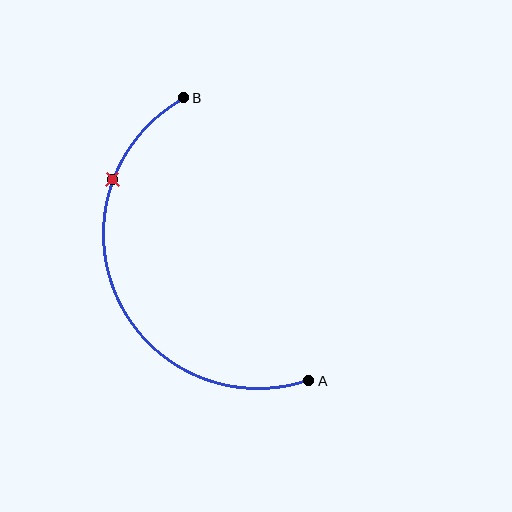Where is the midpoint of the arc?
The arc midpoint is the point on the curve farthest from the straight line joining A and B. It sits to the left of that line.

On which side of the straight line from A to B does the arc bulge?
The arc bulges to the left of the straight line connecting A and B.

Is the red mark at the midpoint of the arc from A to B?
No. The red mark lies on the arc but is closer to endpoint B. The arc midpoint would be at the point on the curve equidistant along the arc from both A and B.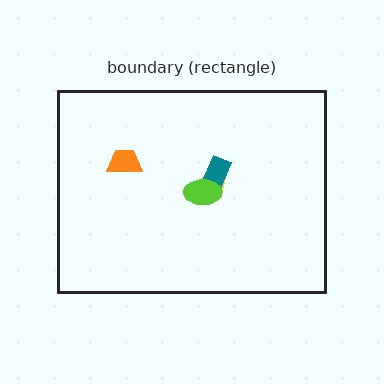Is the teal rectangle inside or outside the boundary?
Inside.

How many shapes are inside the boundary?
4 inside, 0 outside.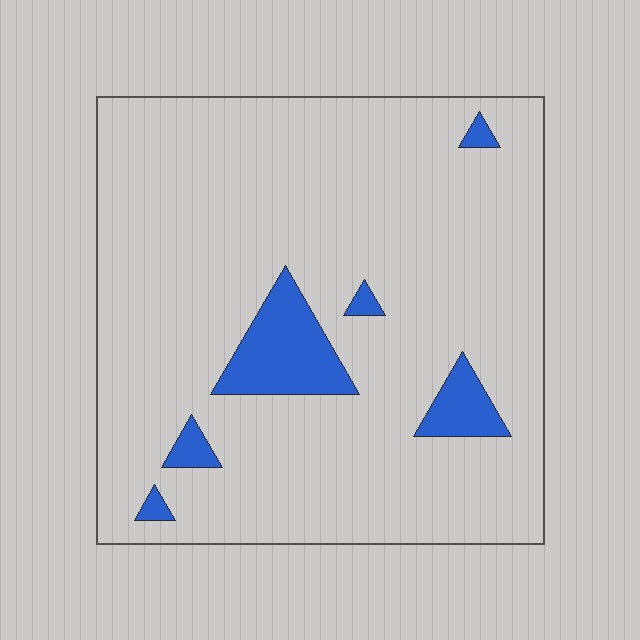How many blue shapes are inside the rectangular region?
6.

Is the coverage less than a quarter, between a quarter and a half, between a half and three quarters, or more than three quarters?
Less than a quarter.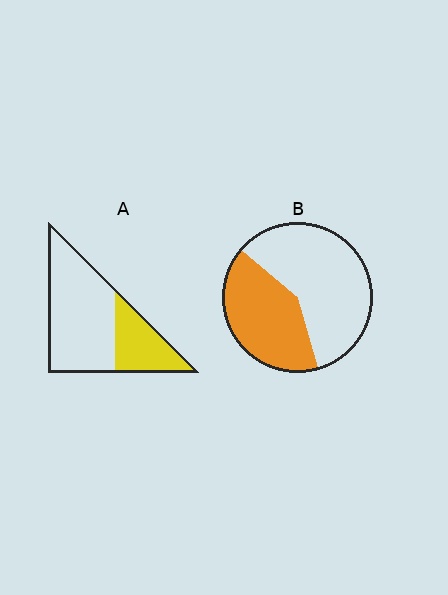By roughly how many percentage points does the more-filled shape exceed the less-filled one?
By roughly 10 percentage points (B over A).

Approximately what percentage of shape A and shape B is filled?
A is approximately 30% and B is approximately 40%.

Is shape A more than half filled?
No.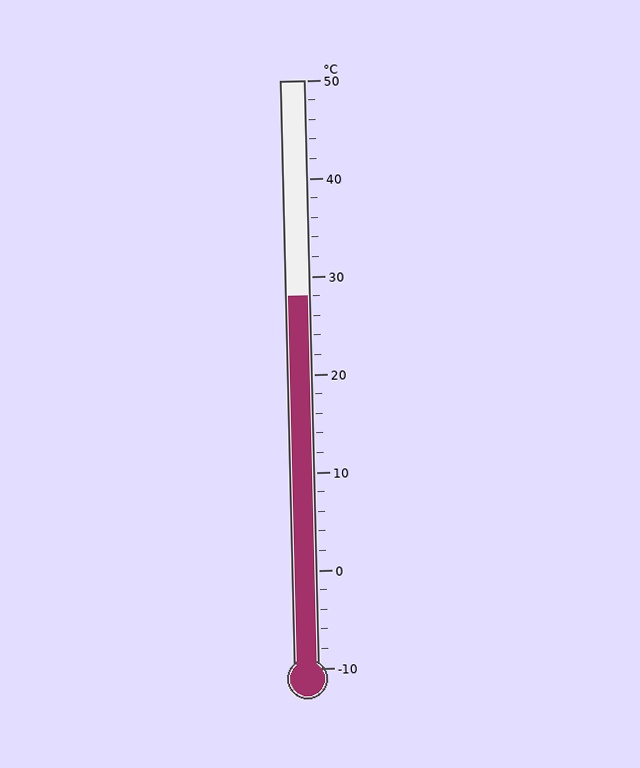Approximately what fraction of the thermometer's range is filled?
The thermometer is filled to approximately 65% of its range.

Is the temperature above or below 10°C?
The temperature is above 10°C.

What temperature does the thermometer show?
The thermometer shows approximately 28°C.